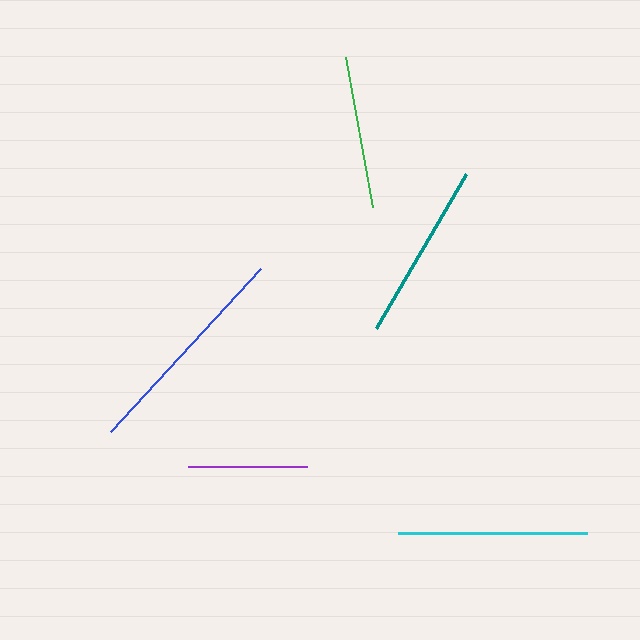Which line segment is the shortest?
The purple line is the shortest at approximately 119 pixels.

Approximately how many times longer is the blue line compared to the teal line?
The blue line is approximately 1.2 times the length of the teal line.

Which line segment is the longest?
The blue line is the longest at approximately 221 pixels.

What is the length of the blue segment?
The blue segment is approximately 221 pixels long.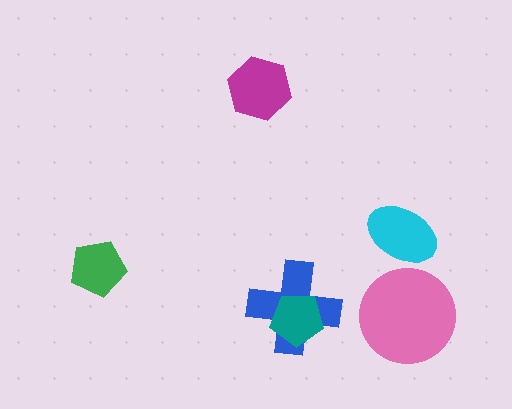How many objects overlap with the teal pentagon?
1 object overlaps with the teal pentagon.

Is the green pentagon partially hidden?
No, no other shape covers it.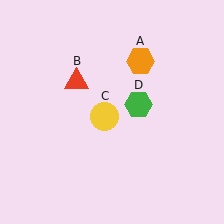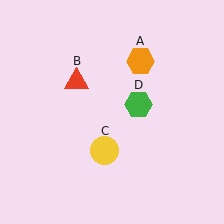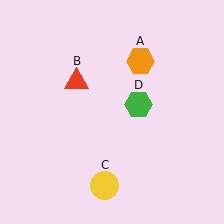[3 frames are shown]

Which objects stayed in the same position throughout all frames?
Orange hexagon (object A) and red triangle (object B) and green hexagon (object D) remained stationary.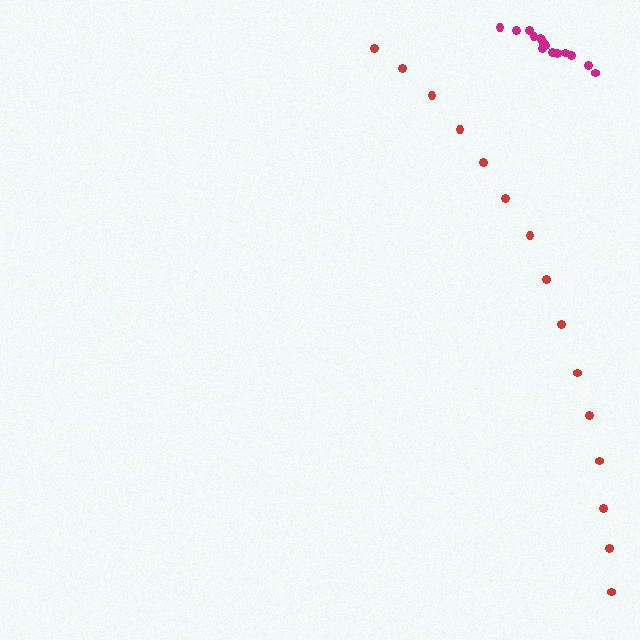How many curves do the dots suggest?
There are 2 distinct paths.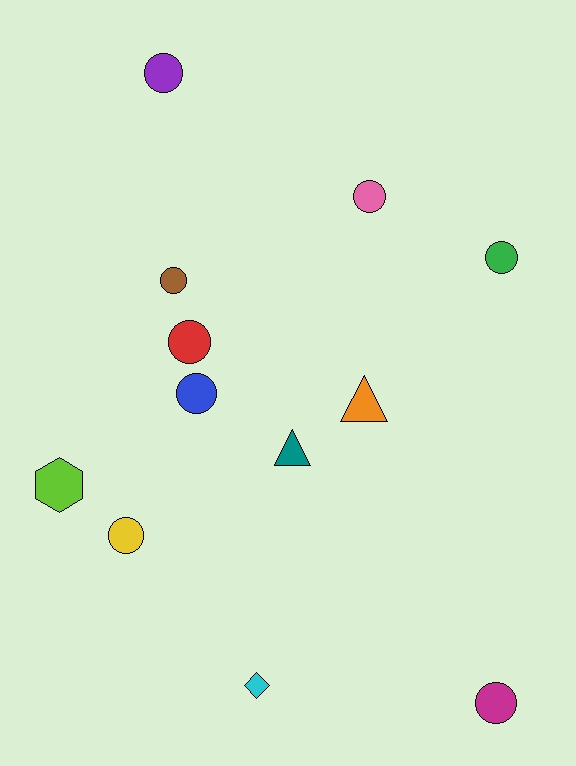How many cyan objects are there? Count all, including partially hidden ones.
There is 1 cyan object.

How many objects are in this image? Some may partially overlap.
There are 12 objects.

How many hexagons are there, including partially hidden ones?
There is 1 hexagon.